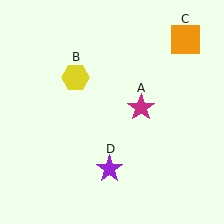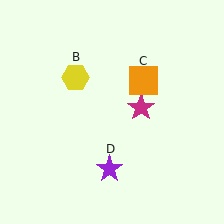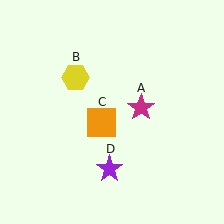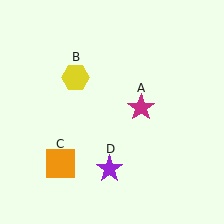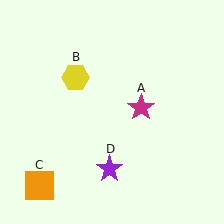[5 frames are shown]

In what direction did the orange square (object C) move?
The orange square (object C) moved down and to the left.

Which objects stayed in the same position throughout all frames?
Magenta star (object A) and yellow hexagon (object B) and purple star (object D) remained stationary.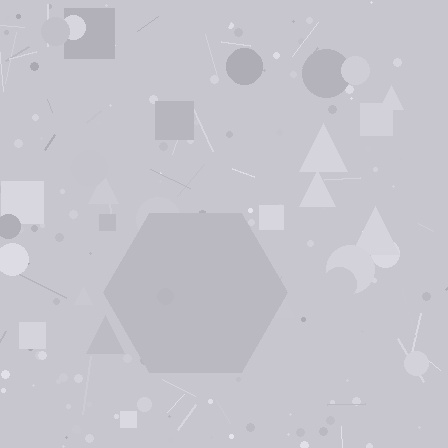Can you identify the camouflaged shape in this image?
The camouflaged shape is a hexagon.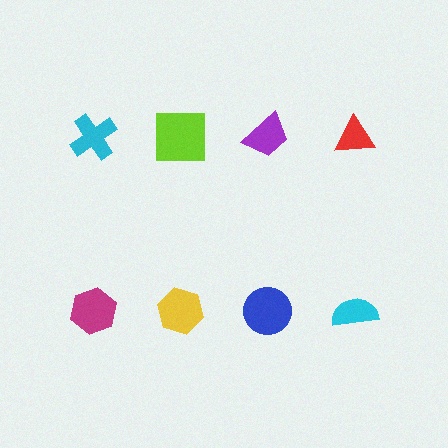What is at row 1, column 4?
A red triangle.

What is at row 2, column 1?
A magenta hexagon.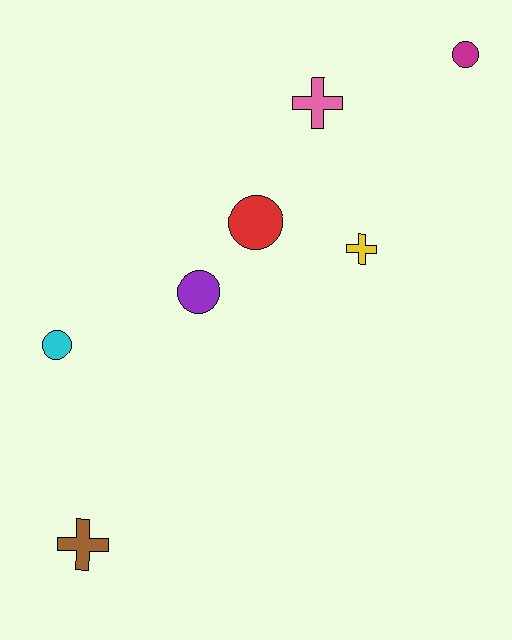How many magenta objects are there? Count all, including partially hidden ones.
There is 1 magenta object.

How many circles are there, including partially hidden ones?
There are 4 circles.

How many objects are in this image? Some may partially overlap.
There are 7 objects.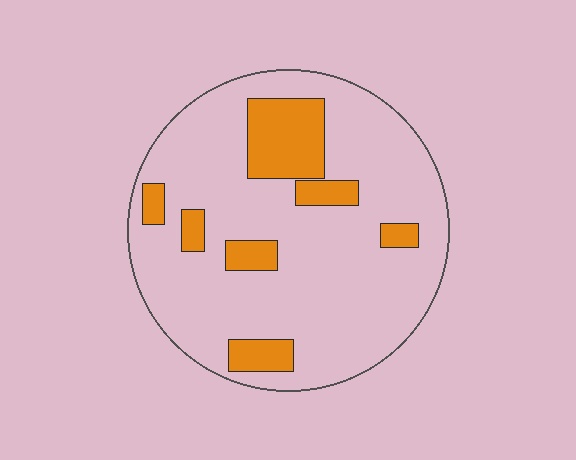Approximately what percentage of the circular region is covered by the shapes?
Approximately 20%.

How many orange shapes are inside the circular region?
7.